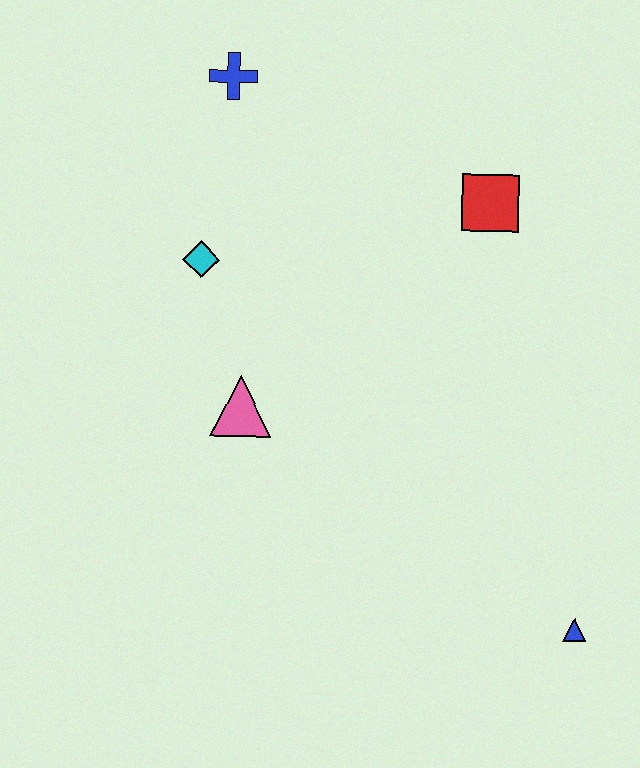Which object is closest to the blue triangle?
The pink triangle is closest to the blue triangle.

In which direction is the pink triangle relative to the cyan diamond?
The pink triangle is below the cyan diamond.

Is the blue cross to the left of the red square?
Yes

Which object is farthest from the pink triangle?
The blue triangle is farthest from the pink triangle.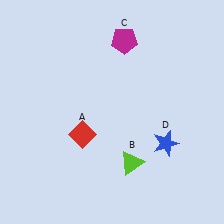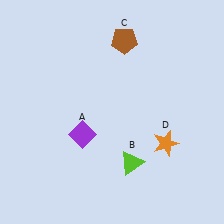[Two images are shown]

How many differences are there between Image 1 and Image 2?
There are 3 differences between the two images.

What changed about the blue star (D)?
In Image 1, D is blue. In Image 2, it changed to orange.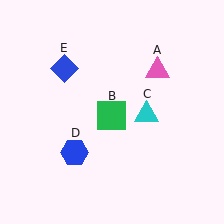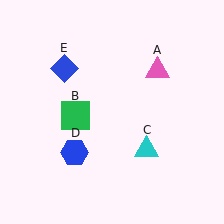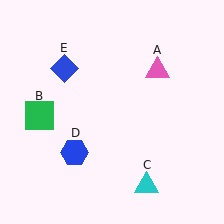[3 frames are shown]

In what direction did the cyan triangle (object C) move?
The cyan triangle (object C) moved down.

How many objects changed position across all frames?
2 objects changed position: green square (object B), cyan triangle (object C).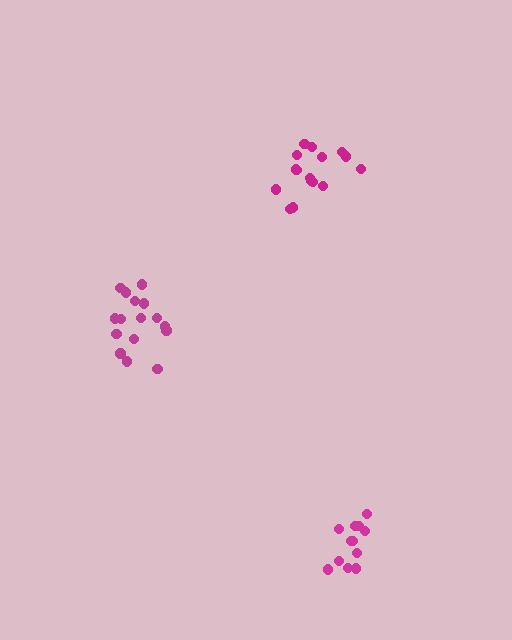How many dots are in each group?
Group 1: 16 dots, Group 2: 12 dots, Group 3: 16 dots (44 total).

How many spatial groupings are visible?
There are 3 spatial groupings.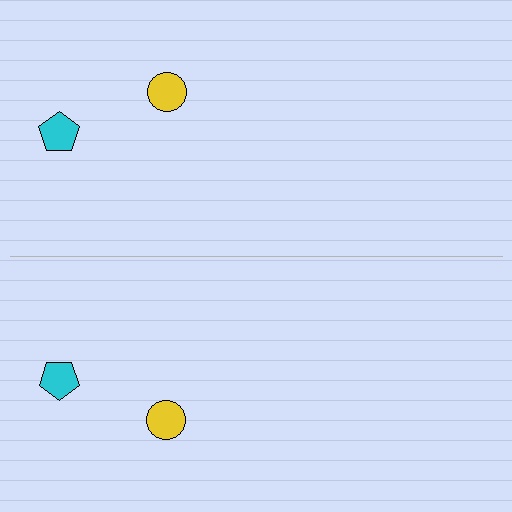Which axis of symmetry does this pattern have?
The pattern has a horizontal axis of symmetry running through the center of the image.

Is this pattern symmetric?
Yes, this pattern has bilateral (reflection) symmetry.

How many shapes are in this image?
There are 4 shapes in this image.